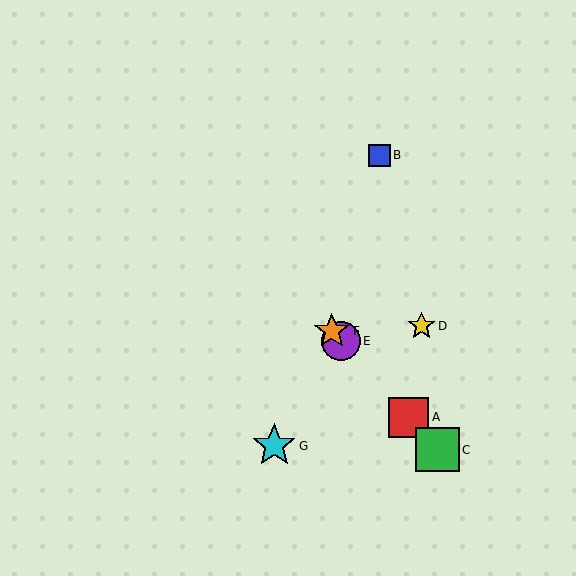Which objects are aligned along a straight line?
Objects A, C, E, F are aligned along a straight line.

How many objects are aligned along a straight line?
4 objects (A, C, E, F) are aligned along a straight line.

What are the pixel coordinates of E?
Object E is at (341, 341).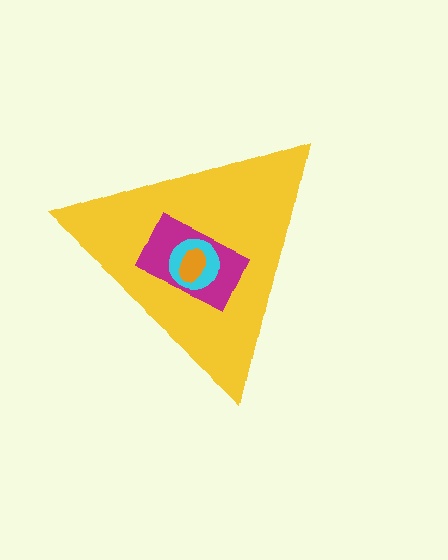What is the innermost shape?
The orange ellipse.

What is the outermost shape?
The yellow triangle.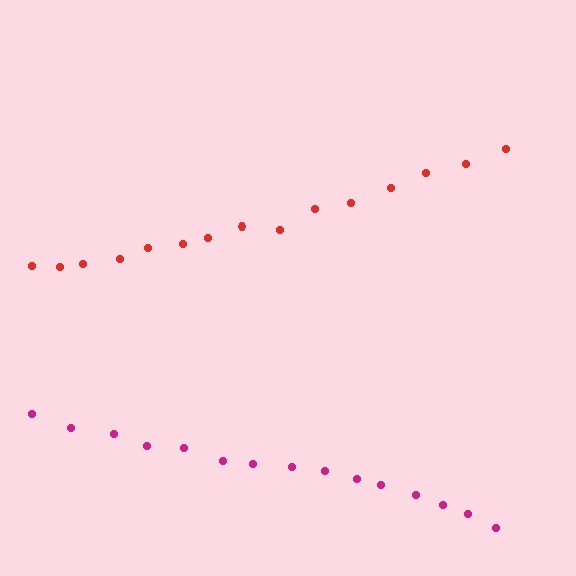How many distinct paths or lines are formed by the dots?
There are 2 distinct paths.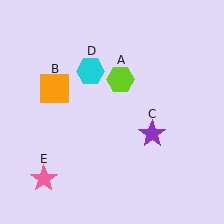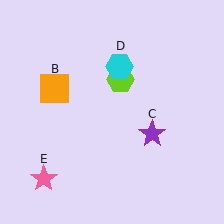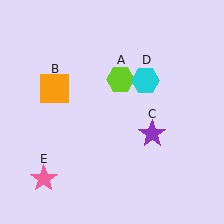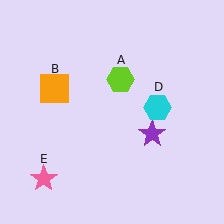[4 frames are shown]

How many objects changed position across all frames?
1 object changed position: cyan hexagon (object D).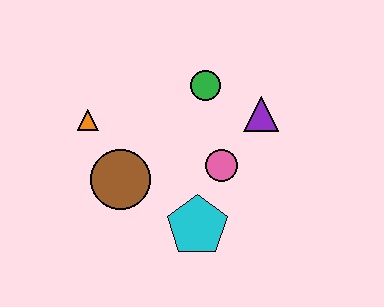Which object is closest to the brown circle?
The orange triangle is closest to the brown circle.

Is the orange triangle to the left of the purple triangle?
Yes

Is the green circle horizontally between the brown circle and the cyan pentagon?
No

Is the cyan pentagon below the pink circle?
Yes